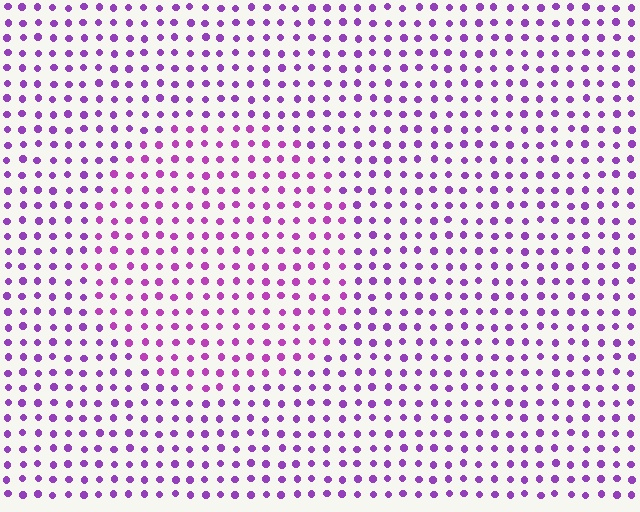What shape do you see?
I see a circle.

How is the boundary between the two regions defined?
The boundary is defined purely by a slight shift in hue (about 20 degrees). Spacing, size, and orientation are identical on both sides.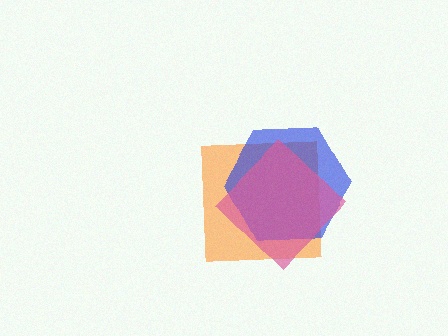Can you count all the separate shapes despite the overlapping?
Yes, there are 3 separate shapes.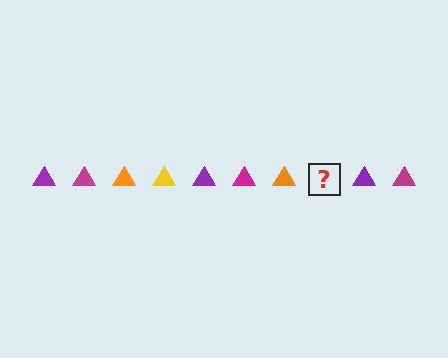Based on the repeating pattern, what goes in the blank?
The blank should be a yellow triangle.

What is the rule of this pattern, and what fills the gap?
The rule is that the pattern cycles through purple, magenta, orange, yellow triangles. The gap should be filled with a yellow triangle.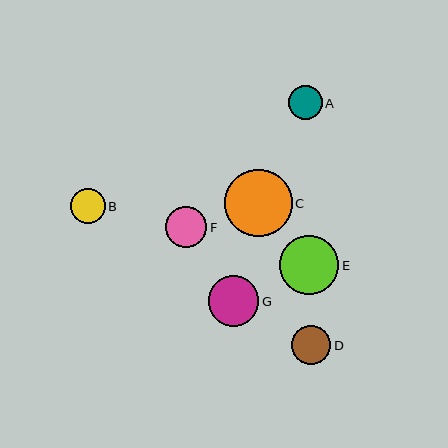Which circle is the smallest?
Circle A is the smallest with a size of approximately 34 pixels.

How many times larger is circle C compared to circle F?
Circle C is approximately 1.6 times the size of circle F.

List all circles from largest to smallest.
From largest to smallest: C, E, G, F, D, B, A.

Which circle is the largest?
Circle C is the largest with a size of approximately 67 pixels.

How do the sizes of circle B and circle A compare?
Circle B and circle A are approximately the same size.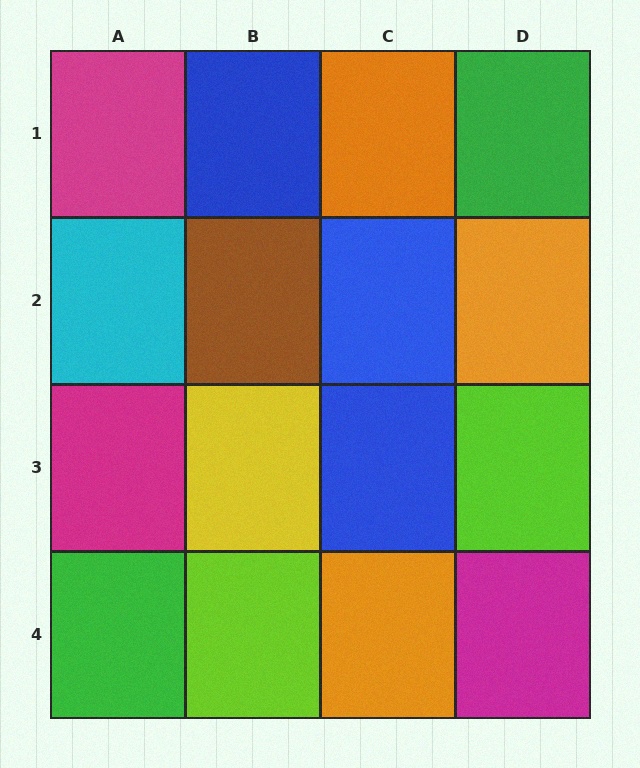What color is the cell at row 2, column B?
Brown.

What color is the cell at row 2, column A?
Cyan.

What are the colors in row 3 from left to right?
Magenta, yellow, blue, lime.